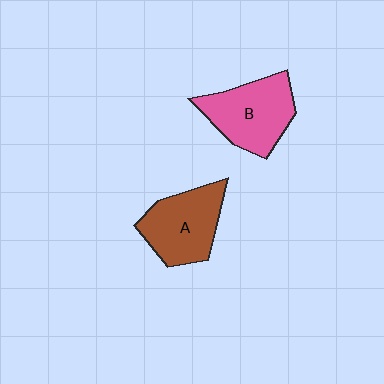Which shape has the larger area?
Shape B (pink).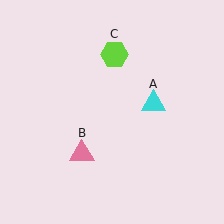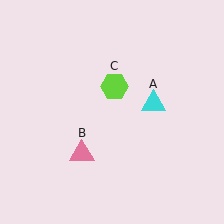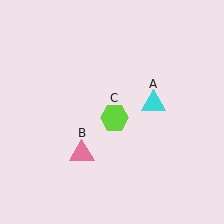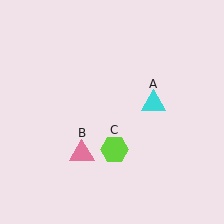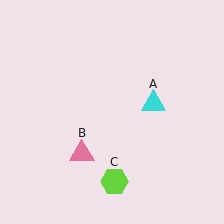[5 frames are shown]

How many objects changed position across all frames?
1 object changed position: lime hexagon (object C).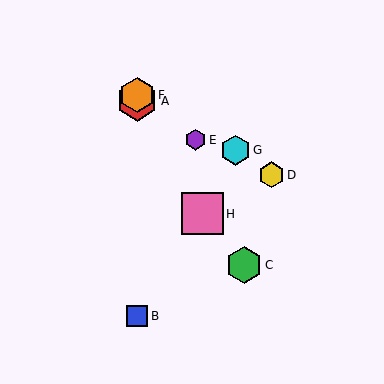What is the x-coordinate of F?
Object F is at x≈137.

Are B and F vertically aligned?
Yes, both are at x≈137.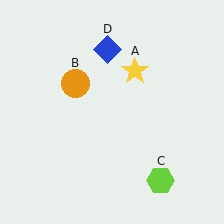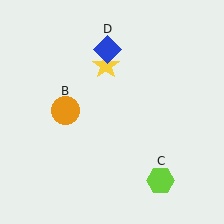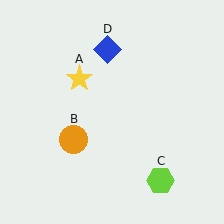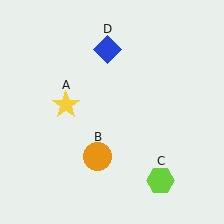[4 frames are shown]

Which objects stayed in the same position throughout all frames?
Lime hexagon (object C) and blue diamond (object D) remained stationary.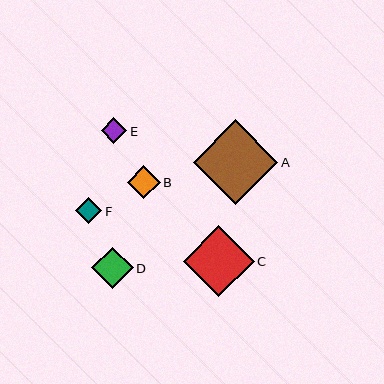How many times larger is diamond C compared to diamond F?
Diamond C is approximately 2.7 times the size of diamond F.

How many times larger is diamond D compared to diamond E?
Diamond D is approximately 1.6 times the size of diamond E.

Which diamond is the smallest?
Diamond E is the smallest with a size of approximately 26 pixels.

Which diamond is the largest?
Diamond A is the largest with a size of approximately 85 pixels.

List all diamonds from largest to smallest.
From largest to smallest: A, C, D, B, F, E.